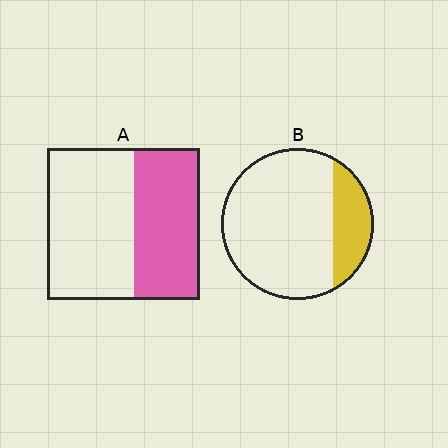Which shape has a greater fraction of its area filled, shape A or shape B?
Shape A.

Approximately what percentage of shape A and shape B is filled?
A is approximately 45% and B is approximately 20%.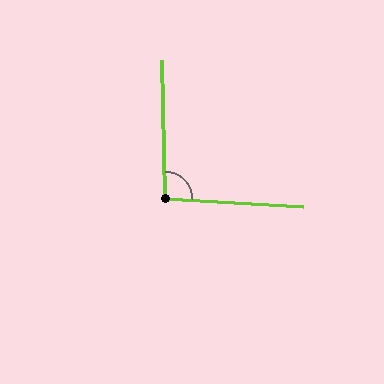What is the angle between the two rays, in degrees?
Approximately 94 degrees.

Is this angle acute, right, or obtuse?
It is approximately a right angle.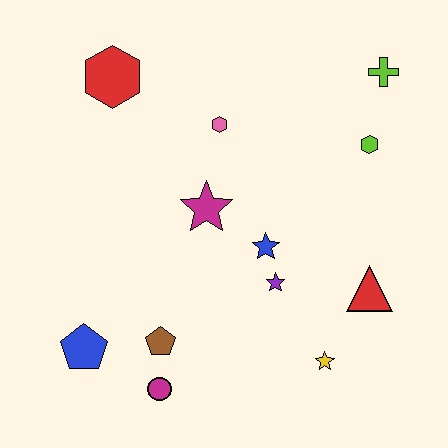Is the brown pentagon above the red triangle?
No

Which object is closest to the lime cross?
The lime hexagon is closest to the lime cross.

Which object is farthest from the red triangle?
The red hexagon is farthest from the red triangle.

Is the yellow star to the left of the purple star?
No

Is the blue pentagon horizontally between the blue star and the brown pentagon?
No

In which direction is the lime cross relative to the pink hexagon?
The lime cross is to the right of the pink hexagon.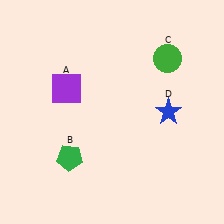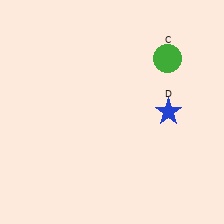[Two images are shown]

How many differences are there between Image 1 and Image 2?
There are 2 differences between the two images.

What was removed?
The green pentagon (B), the purple square (A) were removed in Image 2.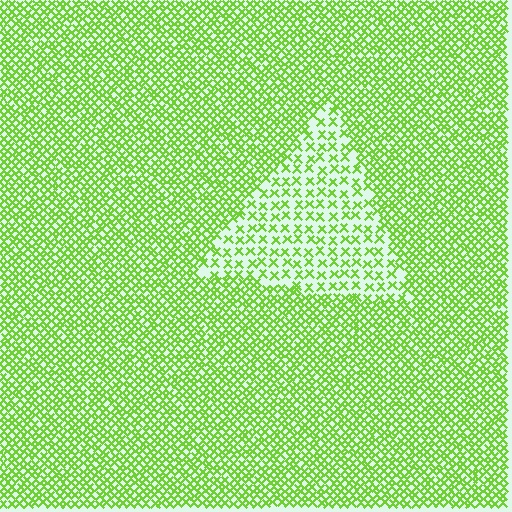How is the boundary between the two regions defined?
The boundary is defined by a change in element density (approximately 2.2x ratio). All elements are the same color, size, and shape.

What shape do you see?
I see a triangle.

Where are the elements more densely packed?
The elements are more densely packed outside the triangle boundary.